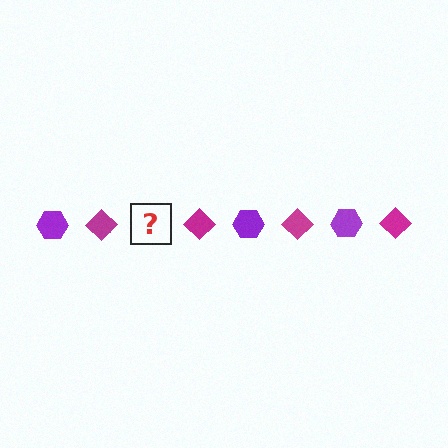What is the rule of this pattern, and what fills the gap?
The rule is that the pattern alternates between purple hexagon and magenta diamond. The gap should be filled with a purple hexagon.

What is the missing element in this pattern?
The missing element is a purple hexagon.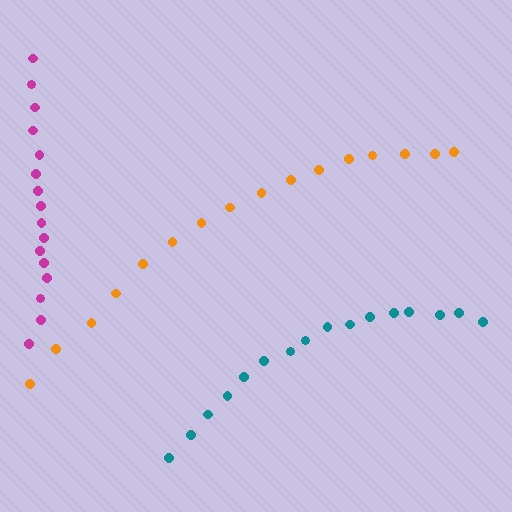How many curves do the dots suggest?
There are 3 distinct paths.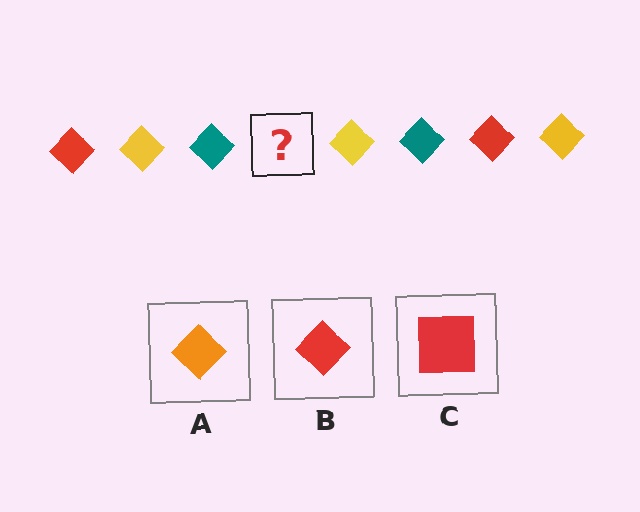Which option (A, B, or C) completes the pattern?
B.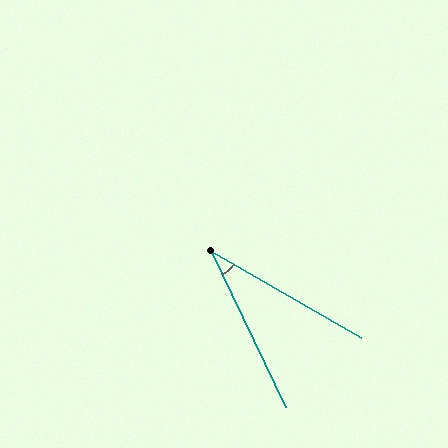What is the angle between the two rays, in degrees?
Approximately 34 degrees.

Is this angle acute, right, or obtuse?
It is acute.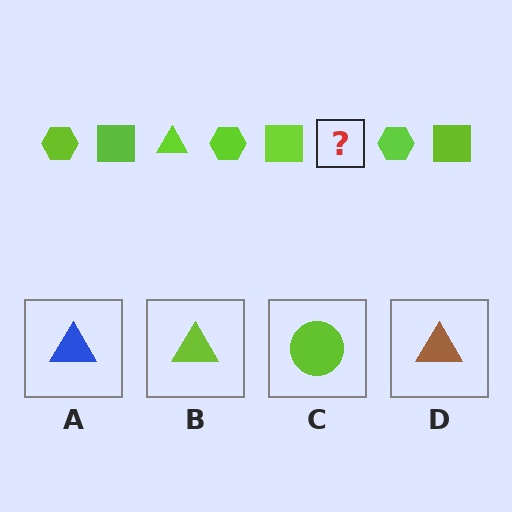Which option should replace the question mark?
Option B.